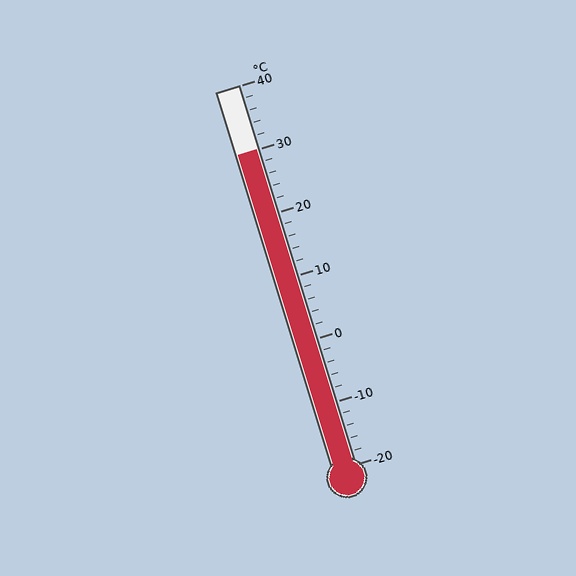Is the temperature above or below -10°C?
The temperature is above -10°C.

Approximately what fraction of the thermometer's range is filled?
The thermometer is filled to approximately 85% of its range.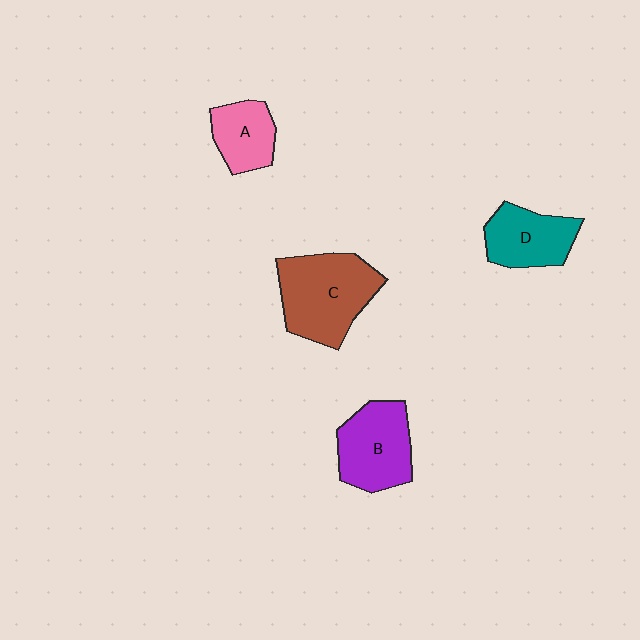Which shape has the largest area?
Shape C (brown).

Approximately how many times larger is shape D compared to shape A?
Approximately 1.2 times.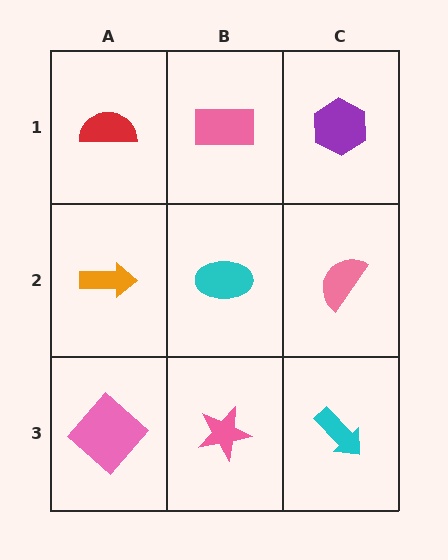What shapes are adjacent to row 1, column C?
A pink semicircle (row 2, column C), a pink rectangle (row 1, column B).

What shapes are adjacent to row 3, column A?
An orange arrow (row 2, column A), a pink star (row 3, column B).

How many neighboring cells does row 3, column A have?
2.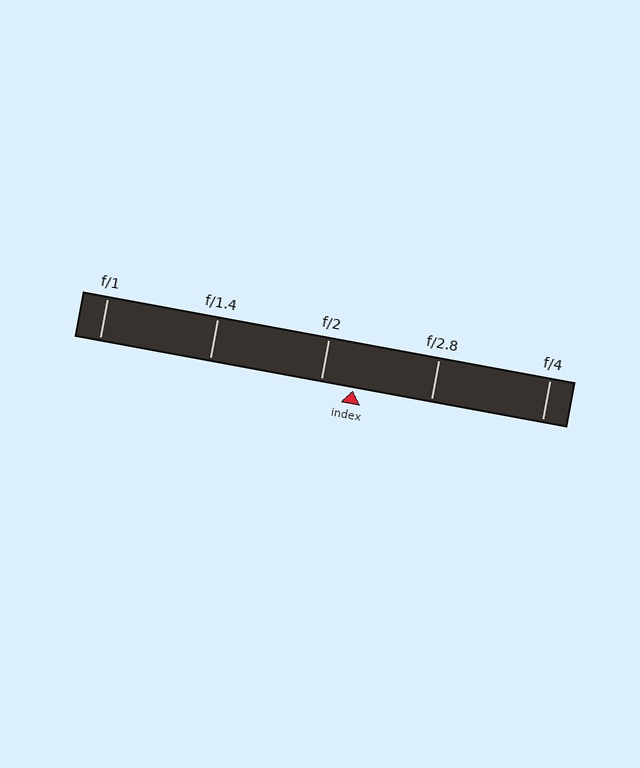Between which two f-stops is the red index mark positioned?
The index mark is between f/2 and f/2.8.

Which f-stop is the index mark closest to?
The index mark is closest to f/2.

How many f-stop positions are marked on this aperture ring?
There are 5 f-stop positions marked.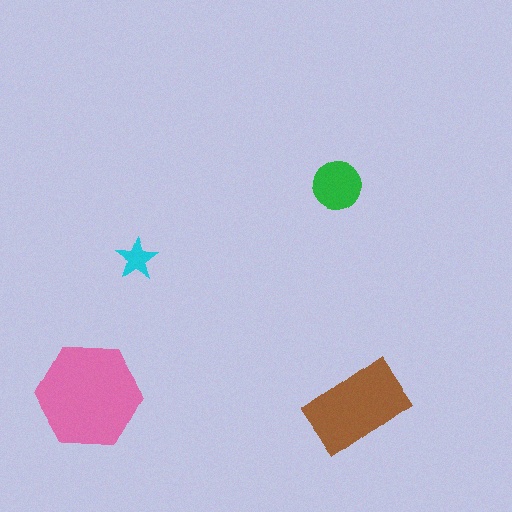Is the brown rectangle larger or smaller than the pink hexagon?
Smaller.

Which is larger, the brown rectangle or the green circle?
The brown rectangle.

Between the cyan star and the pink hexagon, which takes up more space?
The pink hexagon.